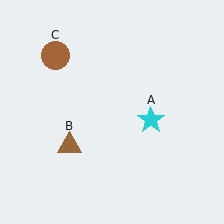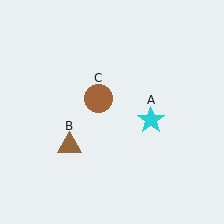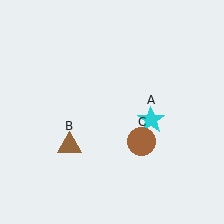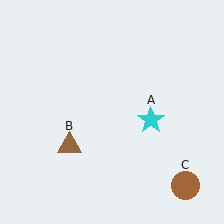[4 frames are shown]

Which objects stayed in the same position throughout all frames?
Cyan star (object A) and brown triangle (object B) remained stationary.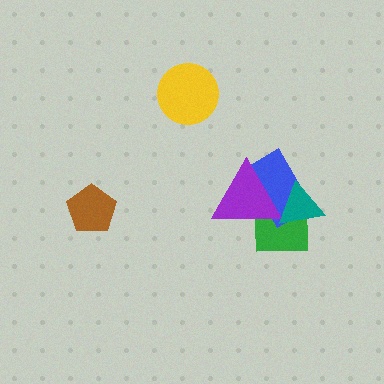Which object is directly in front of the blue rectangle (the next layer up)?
The purple triangle is directly in front of the blue rectangle.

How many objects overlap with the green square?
3 objects overlap with the green square.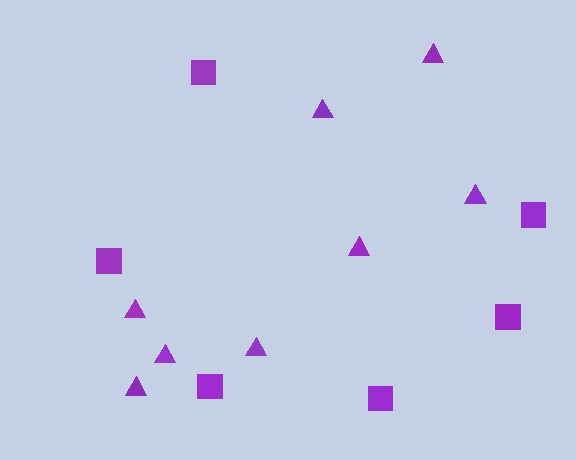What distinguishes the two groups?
There are 2 groups: one group of squares (6) and one group of triangles (8).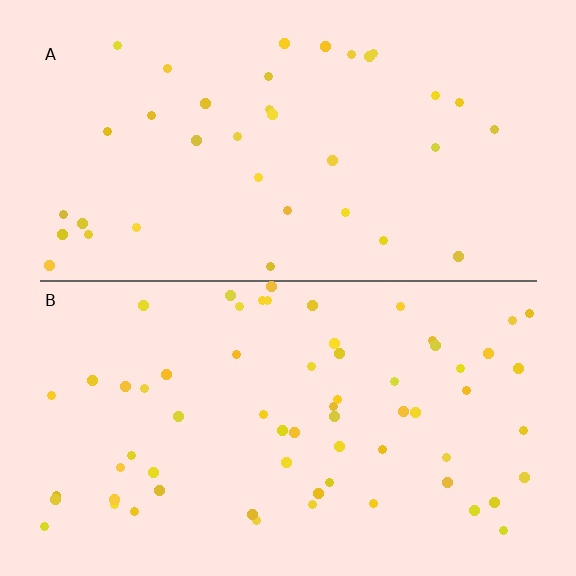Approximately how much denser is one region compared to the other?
Approximately 1.8× — region B over region A.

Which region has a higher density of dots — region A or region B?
B (the bottom).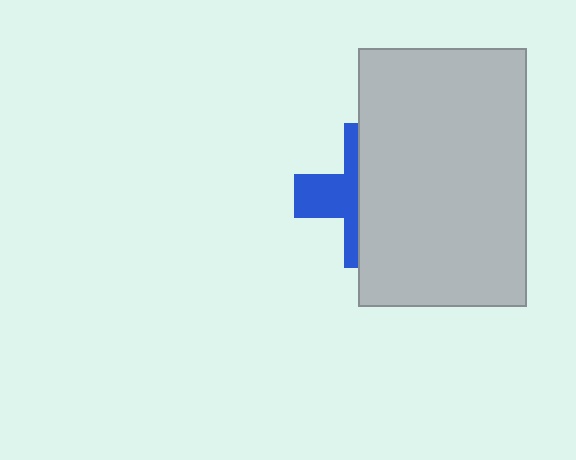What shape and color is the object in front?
The object in front is a light gray rectangle.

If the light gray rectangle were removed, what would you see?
You would see the complete blue cross.